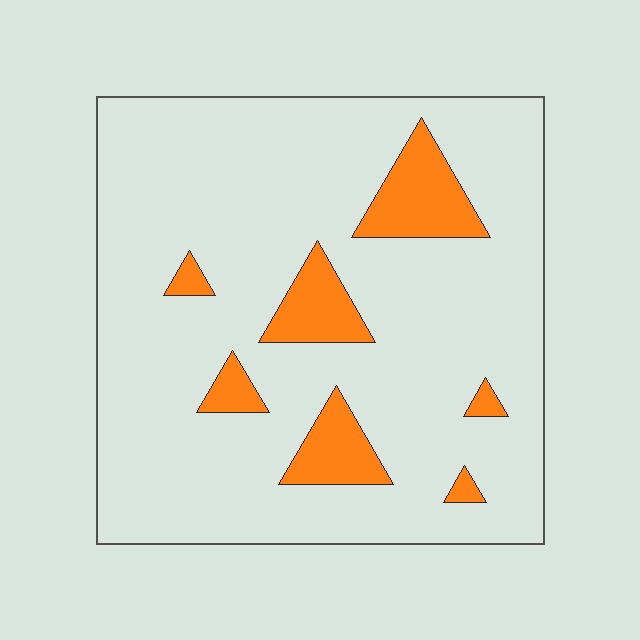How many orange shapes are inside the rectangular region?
7.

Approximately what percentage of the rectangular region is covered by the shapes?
Approximately 15%.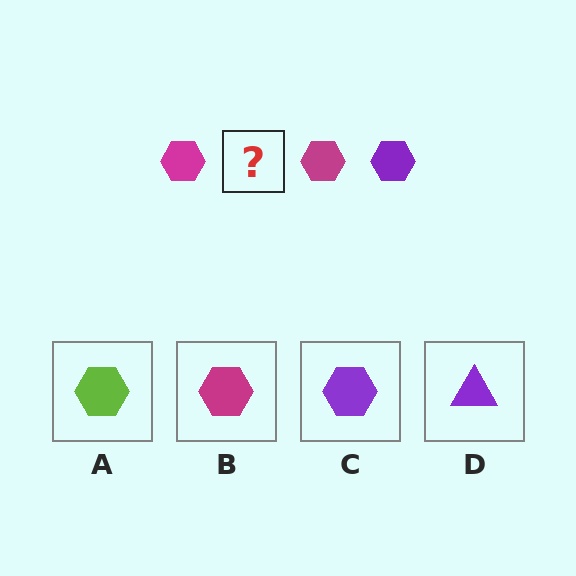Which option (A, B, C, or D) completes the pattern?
C.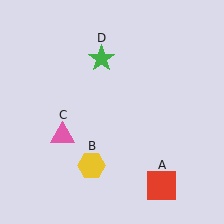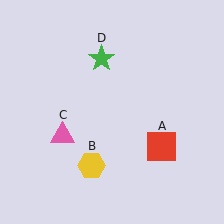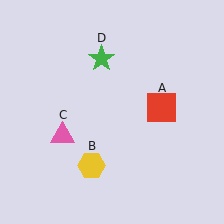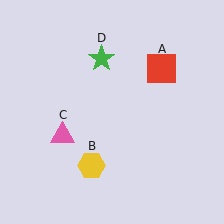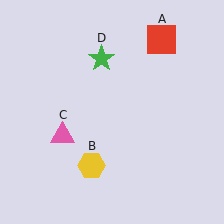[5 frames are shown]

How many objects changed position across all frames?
1 object changed position: red square (object A).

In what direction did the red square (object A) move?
The red square (object A) moved up.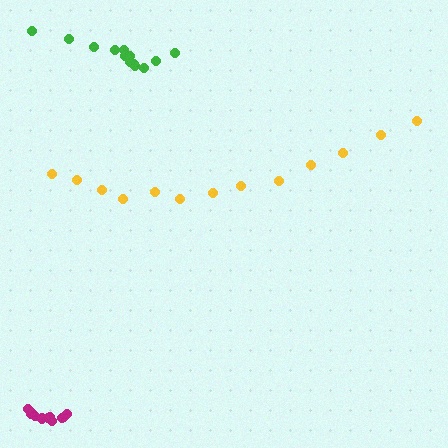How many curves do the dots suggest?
There are 3 distinct paths.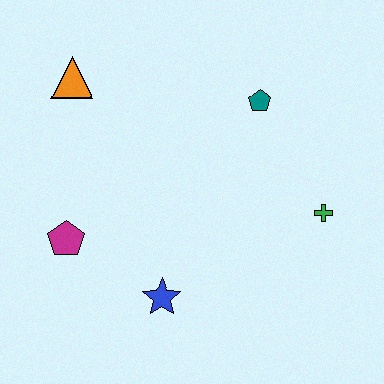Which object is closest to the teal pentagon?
The green cross is closest to the teal pentagon.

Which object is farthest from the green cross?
The orange triangle is farthest from the green cross.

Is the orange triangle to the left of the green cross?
Yes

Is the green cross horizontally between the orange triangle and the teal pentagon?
No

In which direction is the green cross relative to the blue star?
The green cross is to the right of the blue star.